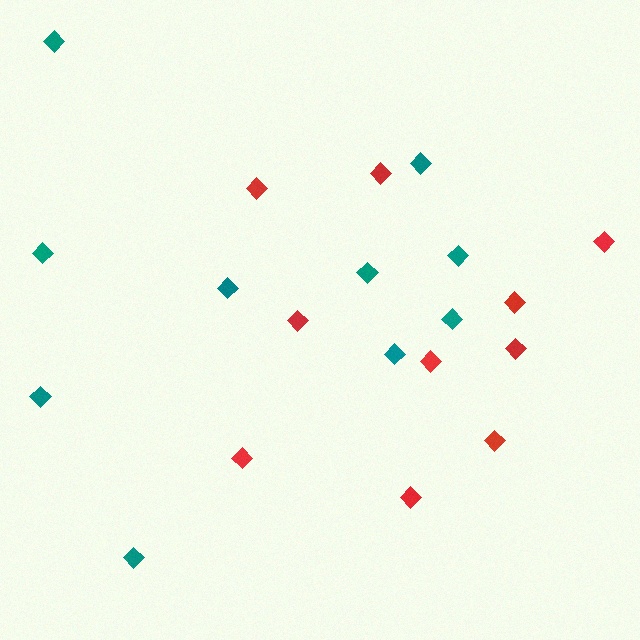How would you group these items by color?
There are 2 groups: one group of red diamonds (10) and one group of teal diamonds (10).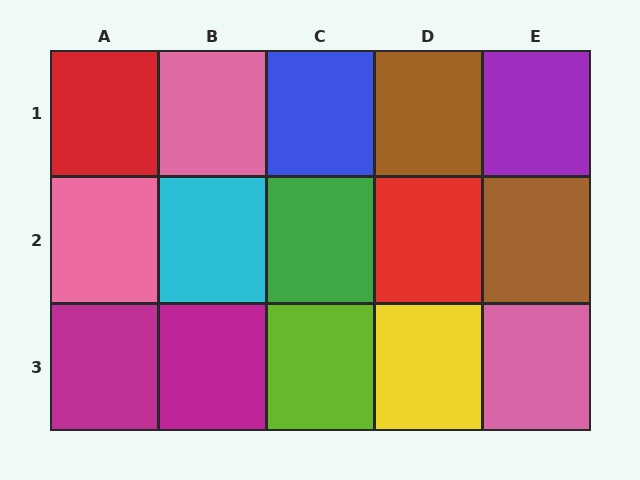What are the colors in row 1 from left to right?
Red, pink, blue, brown, purple.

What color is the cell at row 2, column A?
Pink.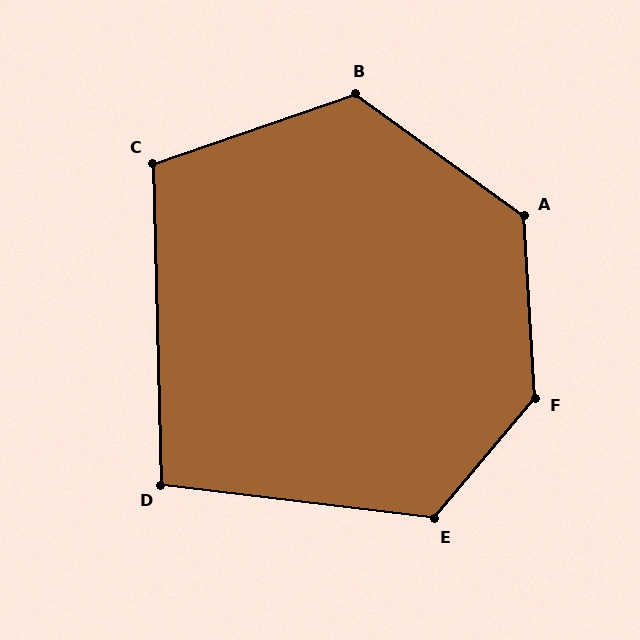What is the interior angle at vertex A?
Approximately 129 degrees (obtuse).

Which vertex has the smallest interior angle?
D, at approximately 98 degrees.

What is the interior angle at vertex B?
Approximately 125 degrees (obtuse).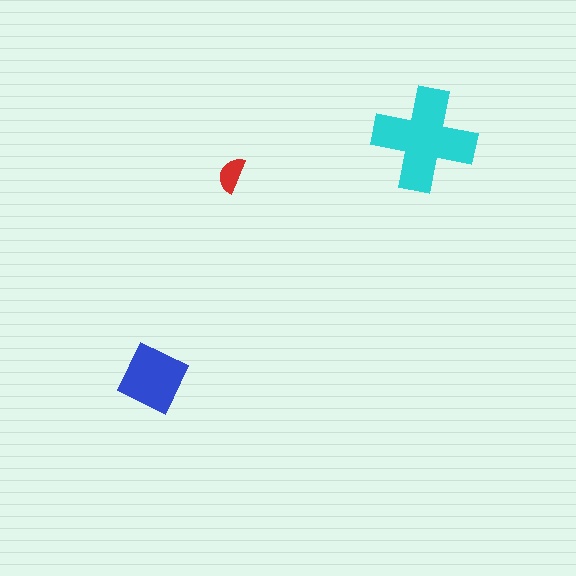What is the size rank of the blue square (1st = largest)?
2nd.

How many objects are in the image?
There are 3 objects in the image.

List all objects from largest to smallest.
The cyan cross, the blue square, the red semicircle.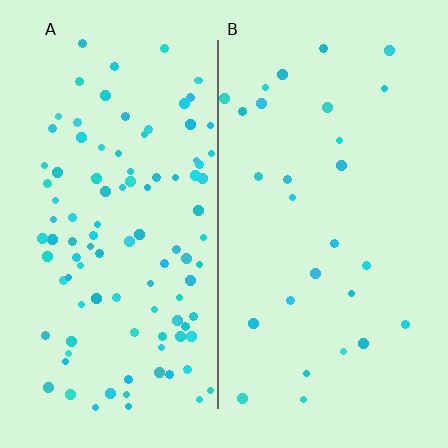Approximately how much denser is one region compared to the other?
Approximately 3.8× — region A over region B.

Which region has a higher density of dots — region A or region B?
A (the left).